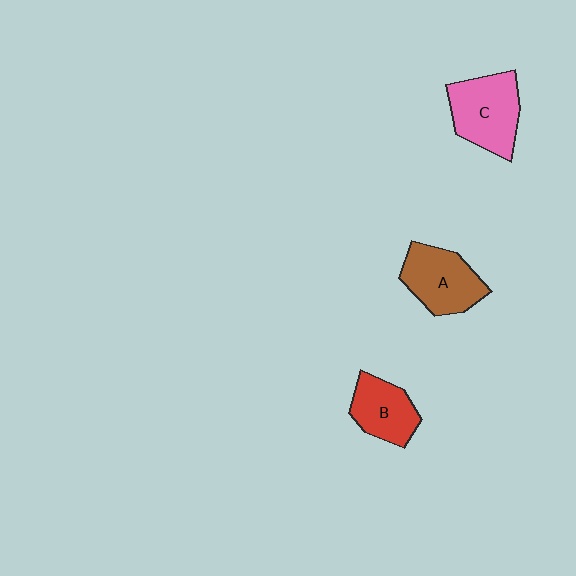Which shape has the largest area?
Shape C (pink).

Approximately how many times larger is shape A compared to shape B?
Approximately 1.3 times.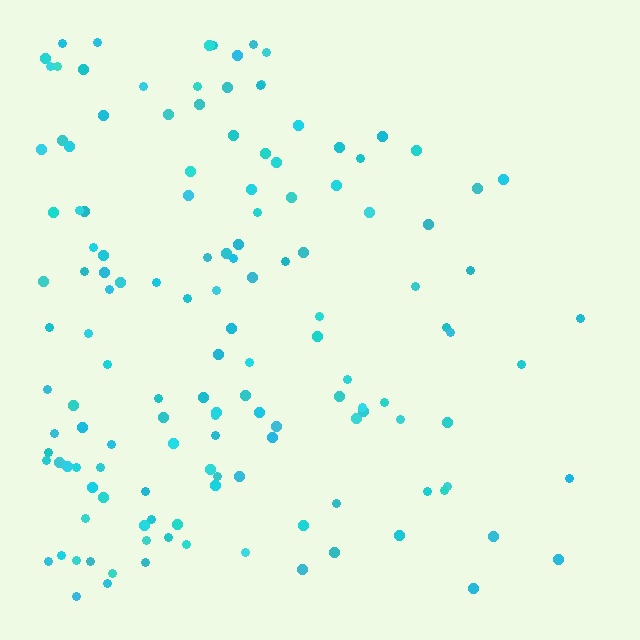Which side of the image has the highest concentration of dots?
The left.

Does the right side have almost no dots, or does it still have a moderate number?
Still a moderate number, just noticeably fewer than the left.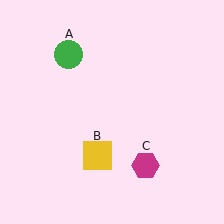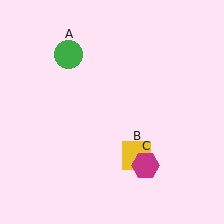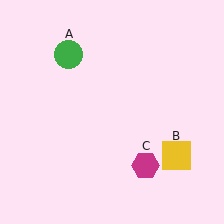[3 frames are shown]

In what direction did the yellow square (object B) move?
The yellow square (object B) moved right.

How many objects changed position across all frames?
1 object changed position: yellow square (object B).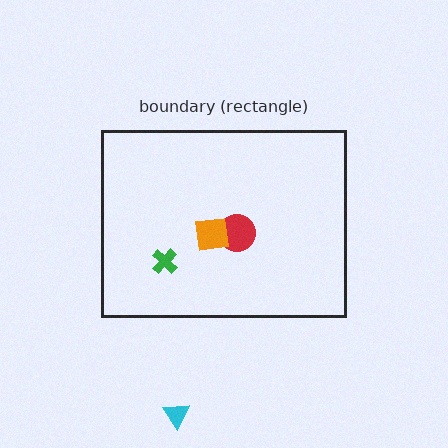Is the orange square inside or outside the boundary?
Inside.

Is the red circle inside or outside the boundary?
Inside.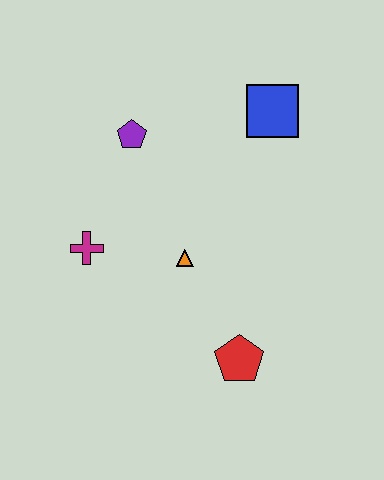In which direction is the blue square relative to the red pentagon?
The blue square is above the red pentagon.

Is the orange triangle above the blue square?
No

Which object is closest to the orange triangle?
The magenta cross is closest to the orange triangle.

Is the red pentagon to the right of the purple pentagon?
Yes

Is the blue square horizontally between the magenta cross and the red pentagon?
No